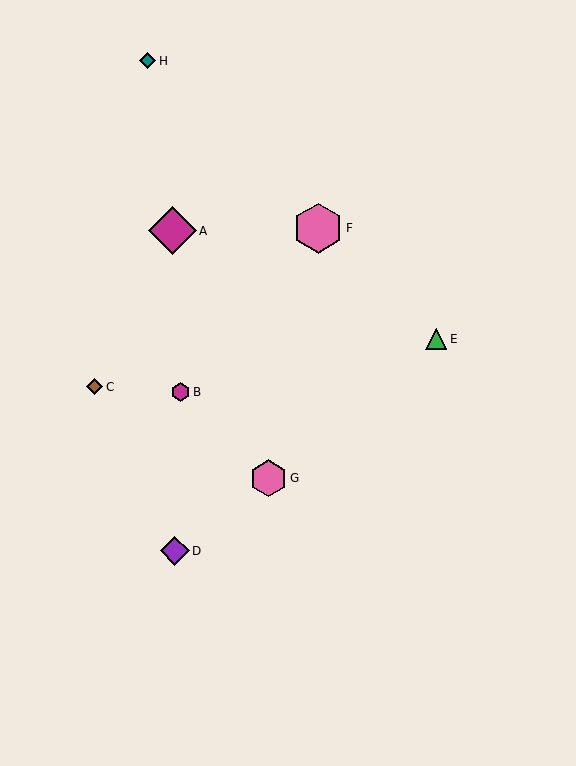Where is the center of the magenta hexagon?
The center of the magenta hexagon is at (181, 392).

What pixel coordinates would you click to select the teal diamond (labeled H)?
Click at (148, 61) to select the teal diamond H.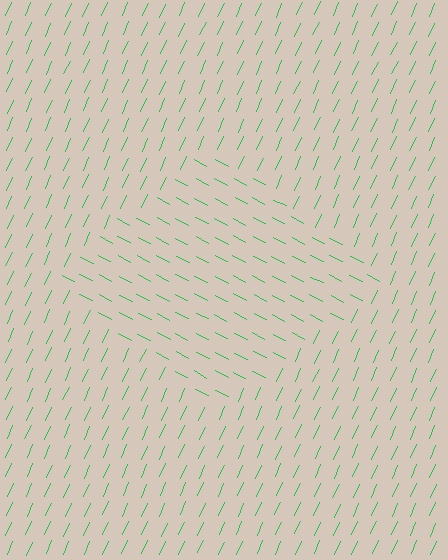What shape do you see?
I see a diamond.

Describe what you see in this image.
The image is filled with small green line segments. A diamond region in the image has lines oriented differently from the surrounding lines, creating a visible texture boundary.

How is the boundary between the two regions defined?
The boundary is defined purely by a change in line orientation (approximately 87 degrees difference). All lines are the same color and thickness.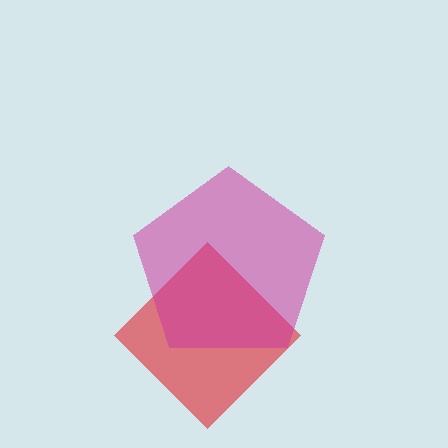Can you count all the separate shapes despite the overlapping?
Yes, there are 2 separate shapes.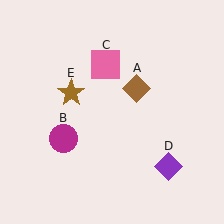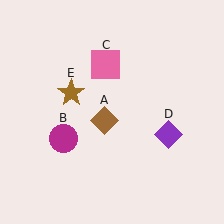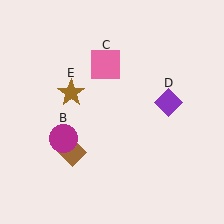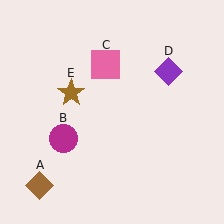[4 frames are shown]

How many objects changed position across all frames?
2 objects changed position: brown diamond (object A), purple diamond (object D).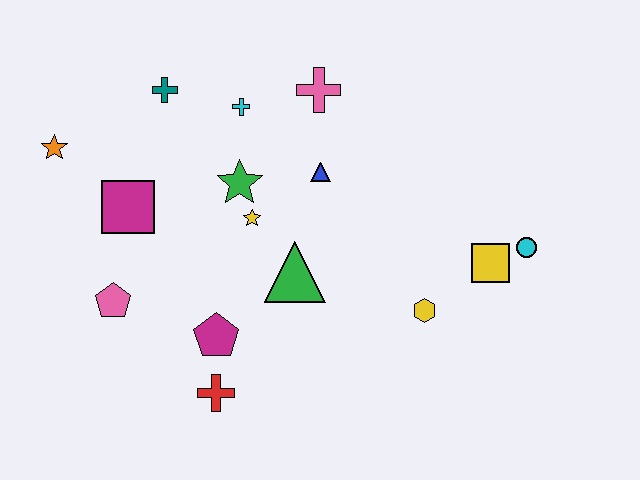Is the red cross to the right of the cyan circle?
No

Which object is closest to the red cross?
The magenta pentagon is closest to the red cross.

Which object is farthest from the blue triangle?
The orange star is farthest from the blue triangle.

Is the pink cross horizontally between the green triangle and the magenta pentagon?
No